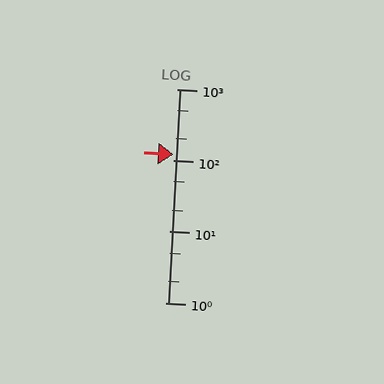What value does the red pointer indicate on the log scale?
The pointer indicates approximately 120.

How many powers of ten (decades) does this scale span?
The scale spans 3 decades, from 1 to 1000.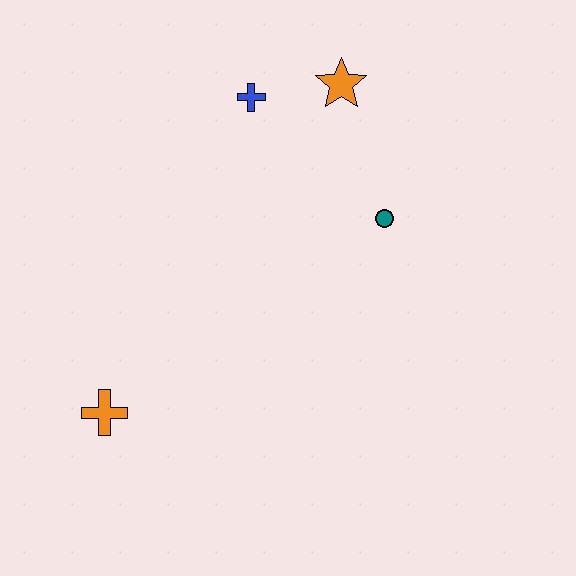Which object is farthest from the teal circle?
The orange cross is farthest from the teal circle.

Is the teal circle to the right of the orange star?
Yes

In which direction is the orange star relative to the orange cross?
The orange star is above the orange cross.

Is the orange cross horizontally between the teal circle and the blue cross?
No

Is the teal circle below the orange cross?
No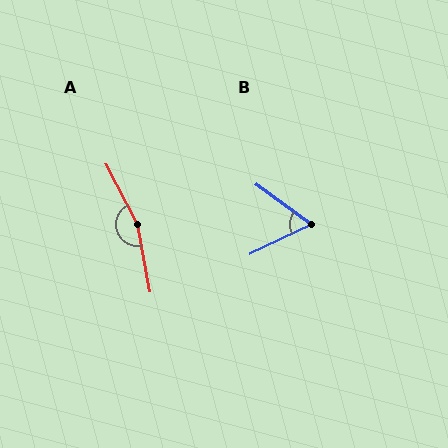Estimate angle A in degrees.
Approximately 163 degrees.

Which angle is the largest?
A, at approximately 163 degrees.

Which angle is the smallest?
B, at approximately 62 degrees.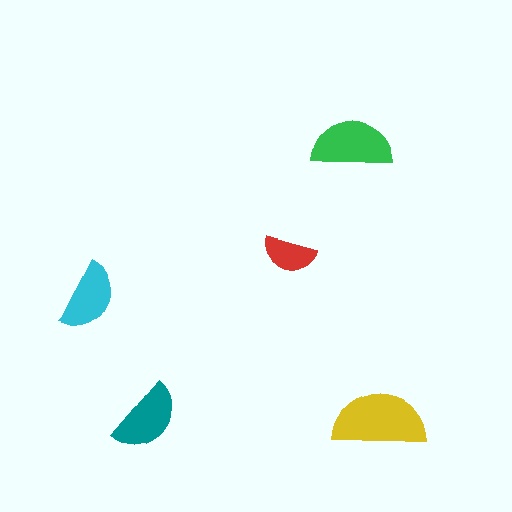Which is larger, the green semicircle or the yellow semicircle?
The yellow one.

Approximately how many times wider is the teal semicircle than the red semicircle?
About 1.5 times wider.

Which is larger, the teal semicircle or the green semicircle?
The green one.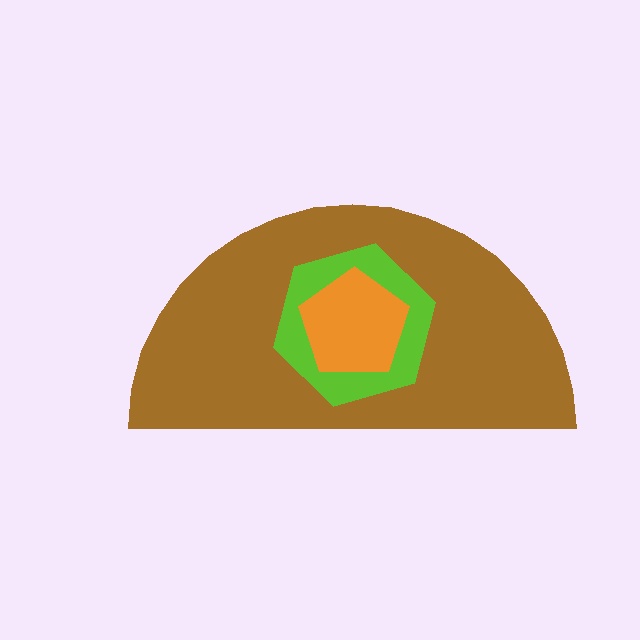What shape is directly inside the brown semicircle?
The lime hexagon.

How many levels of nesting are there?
3.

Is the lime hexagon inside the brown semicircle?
Yes.